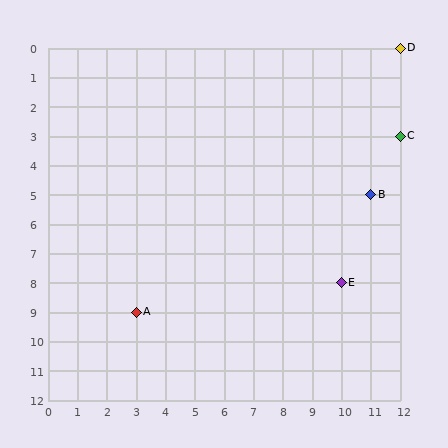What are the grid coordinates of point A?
Point A is at grid coordinates (3, 9).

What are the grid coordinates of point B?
Point B is at grid coordinates (11, 5).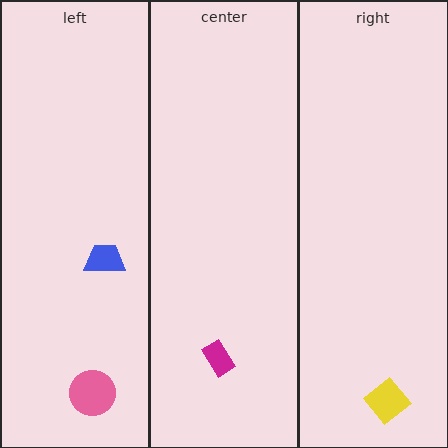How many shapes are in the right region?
1.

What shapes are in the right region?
The yellow diamond.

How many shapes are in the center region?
1.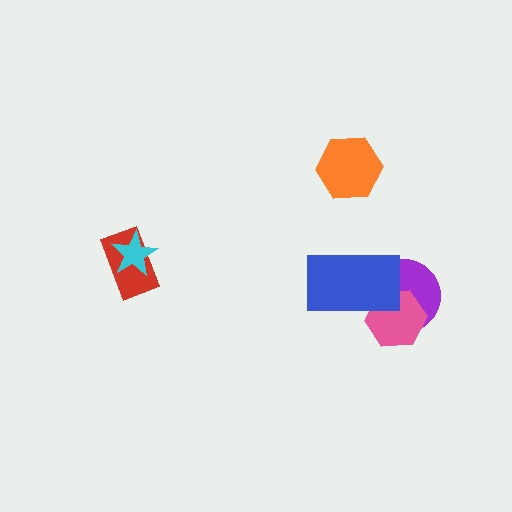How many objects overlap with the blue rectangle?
2 objects overlap with the blue rectangle.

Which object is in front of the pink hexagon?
The blue rectangle is in front of the pink hexagon.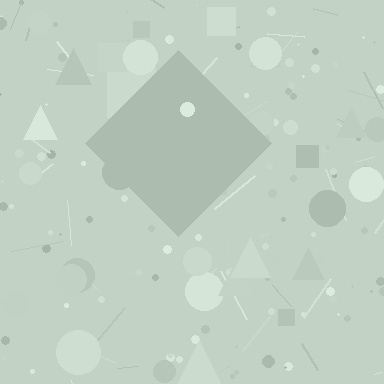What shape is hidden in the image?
A diamond is hidden in the image.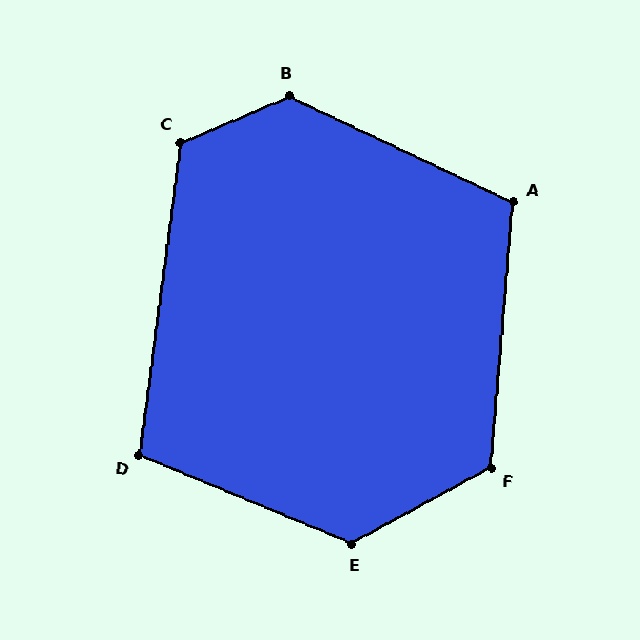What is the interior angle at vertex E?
Approximately 129 degrees (obtuse).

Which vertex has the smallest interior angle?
D, at approximately 105 degrees.